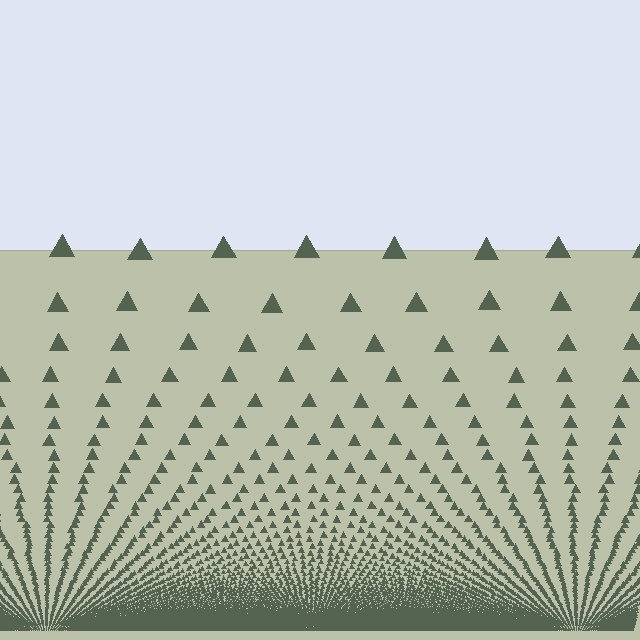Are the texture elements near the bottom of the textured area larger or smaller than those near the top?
Smaller. The gradient is inverted — elements near the bottom are smaller and denser.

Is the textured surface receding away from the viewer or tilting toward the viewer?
The surface appears to tilt toward the viewer. Texture elements get larger and sparser toward the top.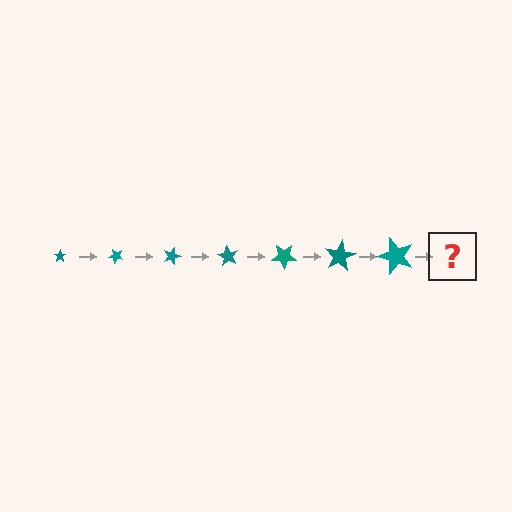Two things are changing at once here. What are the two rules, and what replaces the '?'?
The two rules are that the star grows larger each step and it rotates 45 degrees each step. The '?' should be a star, larger than the previous one and rotated 315 degrees from the start.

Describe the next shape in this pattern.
It should be a star, larger than the previous one and rotated 315 degrees from the start.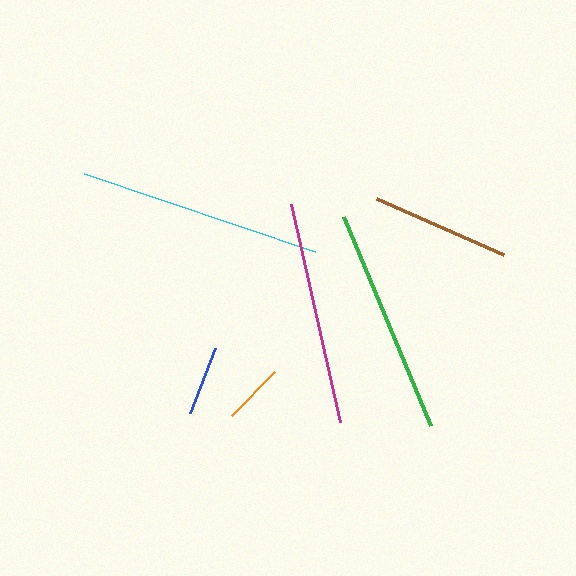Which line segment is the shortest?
The orange line is the shortest at approximately 61 pixels.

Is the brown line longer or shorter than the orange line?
The brown line is longer than the orange line.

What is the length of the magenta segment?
The magenta segment is approximately 223 pixels long.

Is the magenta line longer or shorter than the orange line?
The magenta line is longer than the orange line.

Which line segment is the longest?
The cyan line is the longest at approximately 244 pixels.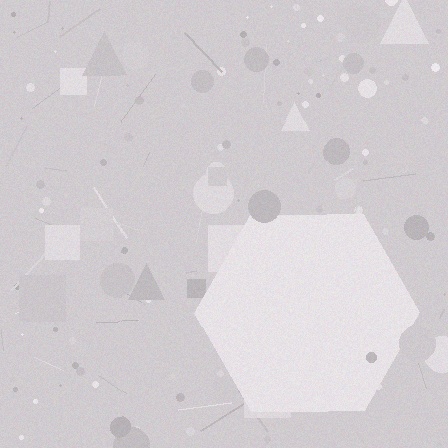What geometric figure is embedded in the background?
A hexagon is embedded in the background.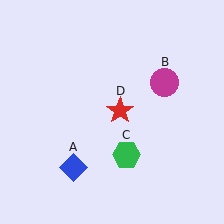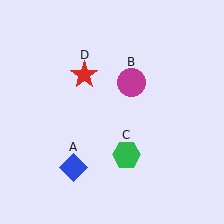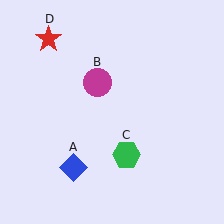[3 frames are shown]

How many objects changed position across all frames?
2 objects changed position: magenta circle (object B), red star (object D).